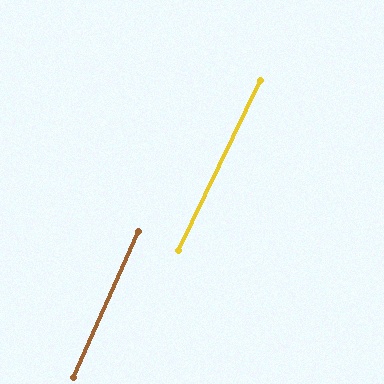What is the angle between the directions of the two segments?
Approximately 2 degrees.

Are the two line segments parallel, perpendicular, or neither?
Parallel — their directions differ by only 1.8°.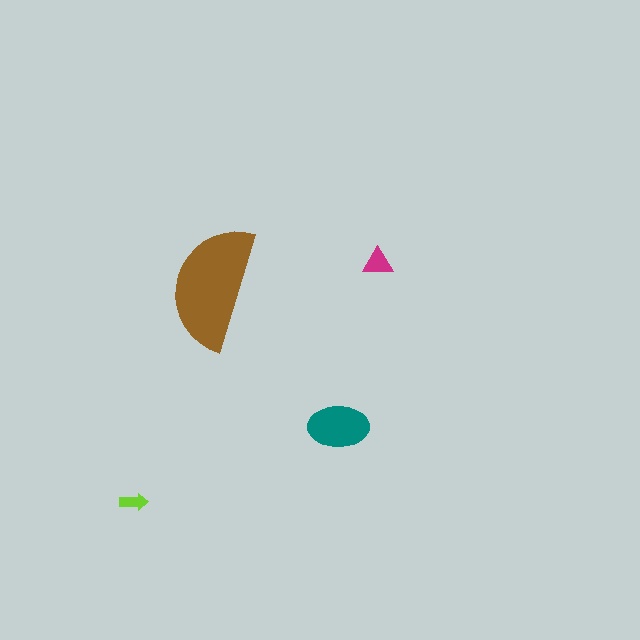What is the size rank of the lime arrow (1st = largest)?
4th.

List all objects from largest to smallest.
The brown semicircle, the teal ellipse, the magenta triangle, the lime arrow.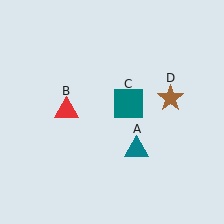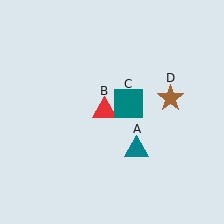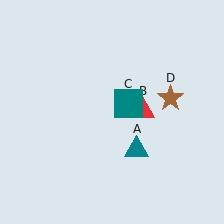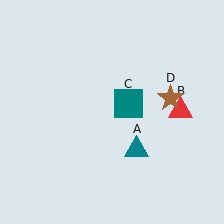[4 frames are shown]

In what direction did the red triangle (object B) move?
The red triangle (object B) moved right.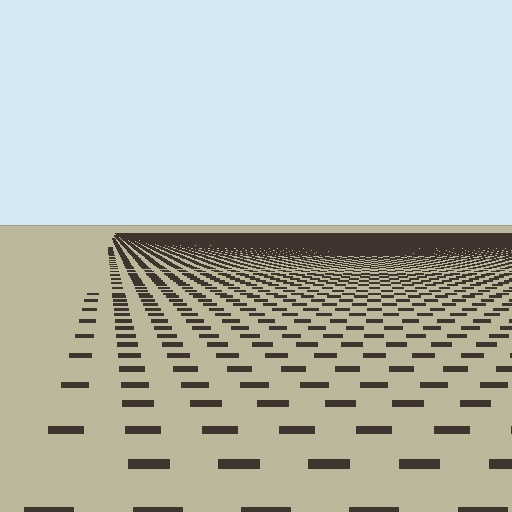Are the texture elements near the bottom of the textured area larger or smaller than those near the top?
Larger. Near the bottom, elements are closer to the viewer and appear at a bigger on-screen size.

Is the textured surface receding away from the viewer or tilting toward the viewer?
The surface is receding away from the viewer. Texture elements get smaller and denser toward the top.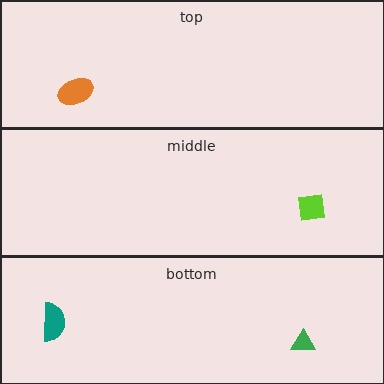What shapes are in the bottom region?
The green triangle, the teal semicircle.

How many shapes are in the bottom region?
2.